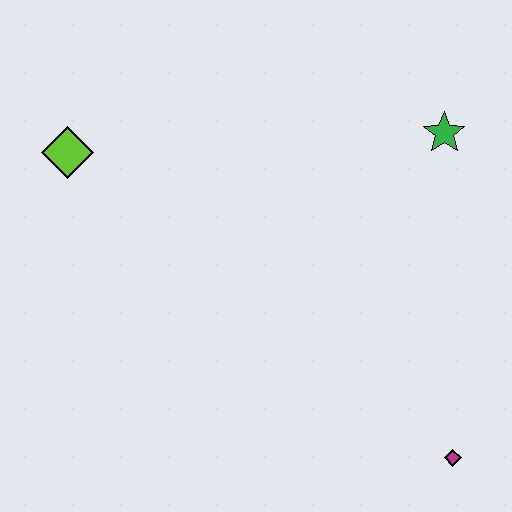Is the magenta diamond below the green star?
Yes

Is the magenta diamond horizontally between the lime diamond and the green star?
No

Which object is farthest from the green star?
The lime diamond is farthest from the green star.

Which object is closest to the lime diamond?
The green star is closest to the lime diamond.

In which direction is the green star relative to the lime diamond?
The green star is to the right of the lime diamond.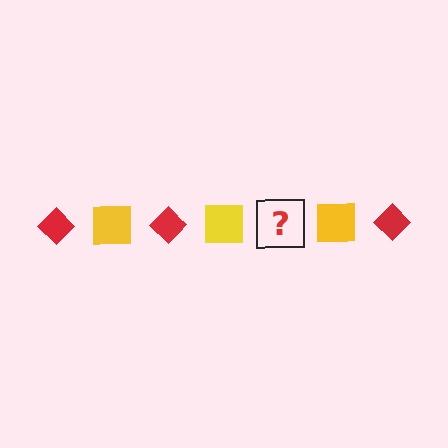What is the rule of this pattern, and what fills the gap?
The rule is that the pattern alternates between red diamond and yellow square. The gap should be filled with a red diamond.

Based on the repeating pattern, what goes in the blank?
The blank should be a red diamond.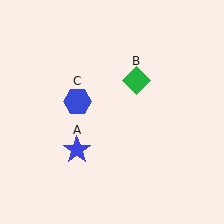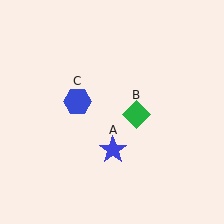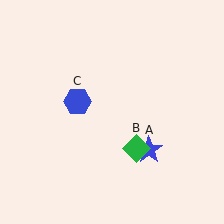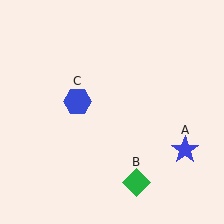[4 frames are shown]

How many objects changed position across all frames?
2 objects changed position: blue star (object A), green diamond (object B).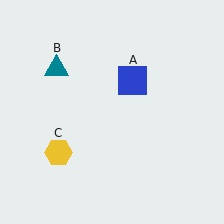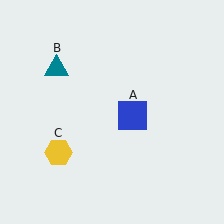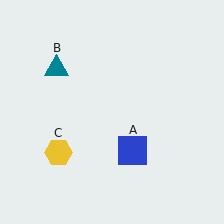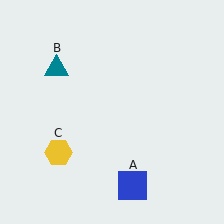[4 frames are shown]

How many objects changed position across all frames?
1 object changed position: blue square (object A).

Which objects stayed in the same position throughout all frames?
Teal triangle (object B) and yellow hexagon (object C) remained stationary.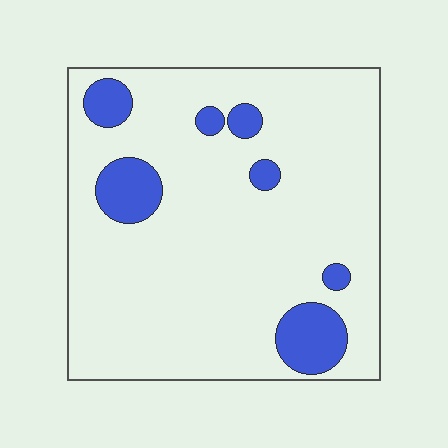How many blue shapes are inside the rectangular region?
7.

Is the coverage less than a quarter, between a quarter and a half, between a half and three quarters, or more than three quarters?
Less than a quarter.